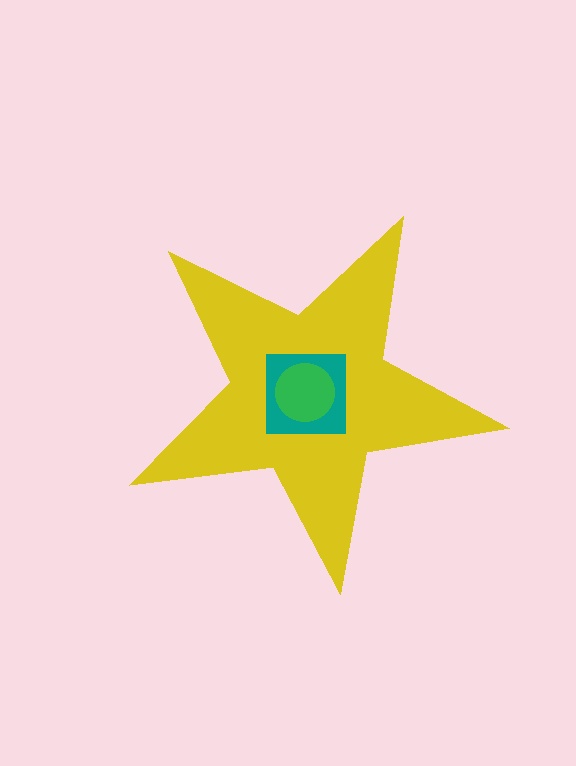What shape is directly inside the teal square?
The green circle.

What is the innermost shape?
The green circle.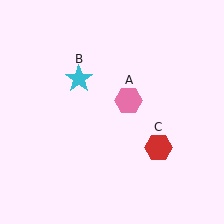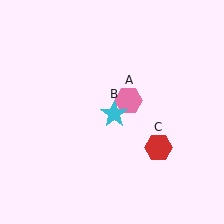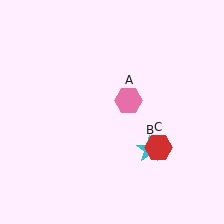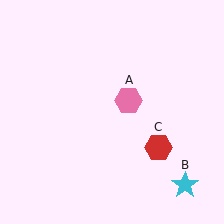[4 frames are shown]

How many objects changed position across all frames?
1 object changed position: cyan star (object B).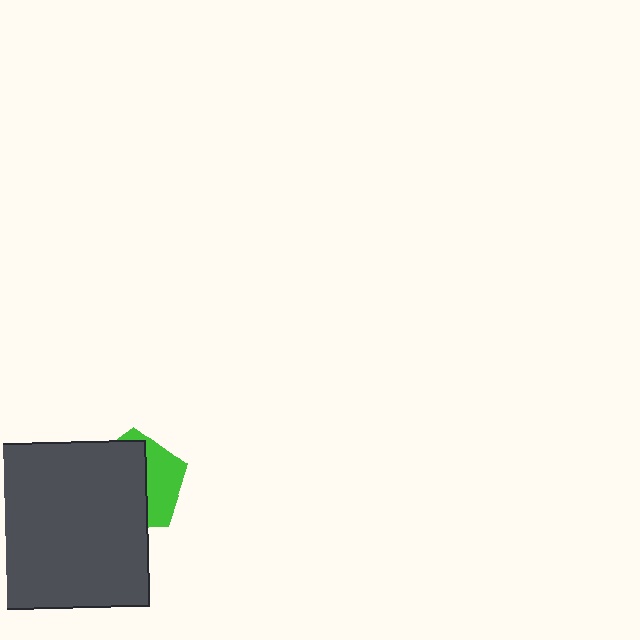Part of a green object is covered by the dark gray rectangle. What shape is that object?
It is a pentagon.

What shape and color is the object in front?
The object in front is a dark gray rectangle.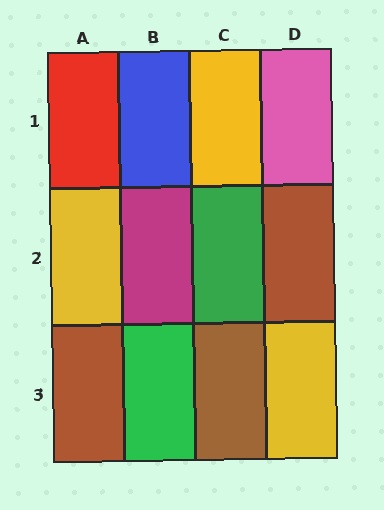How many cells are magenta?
1 cell is magenta.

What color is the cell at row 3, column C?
Brown.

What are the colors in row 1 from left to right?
Red, blue, yellow, pink.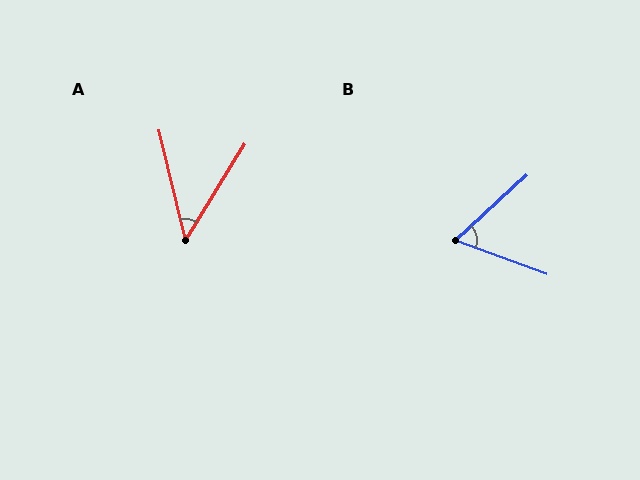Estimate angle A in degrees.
Approximately 45 degrees.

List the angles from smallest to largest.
A (45°), B (63°).